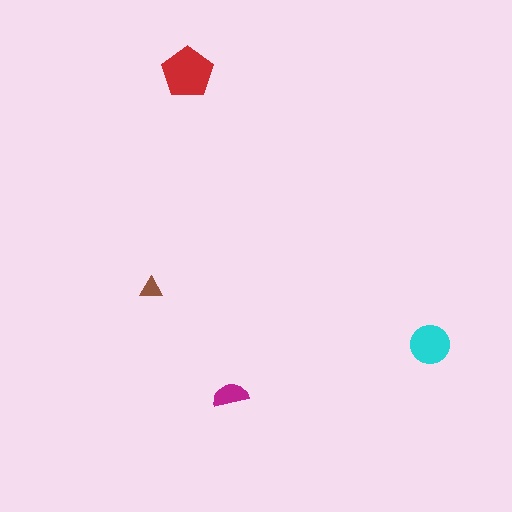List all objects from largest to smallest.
The red pentagon, the cyan circle, the magenta semicircle, the brown triangle.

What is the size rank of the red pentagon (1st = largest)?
1st.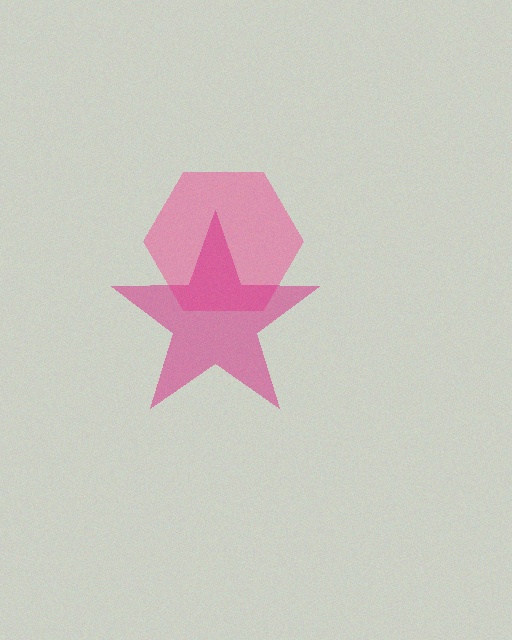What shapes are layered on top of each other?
The layered shapes are: a pink hexagon, a magenta star.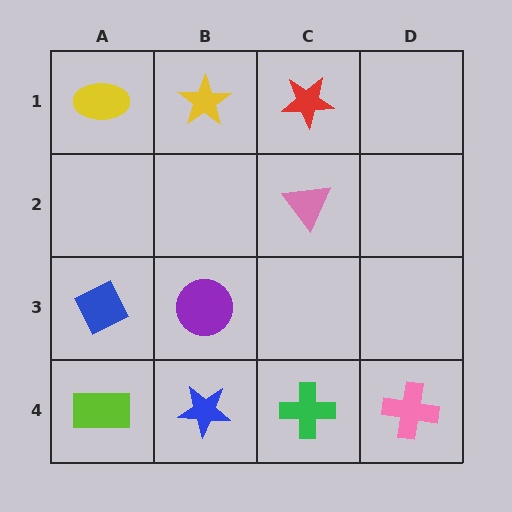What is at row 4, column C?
A green cross.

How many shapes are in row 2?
1 shape.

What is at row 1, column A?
A yellow ellipse.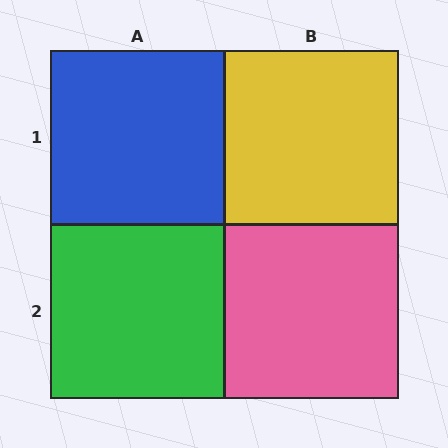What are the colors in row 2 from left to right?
Green, pink.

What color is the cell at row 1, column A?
Blue.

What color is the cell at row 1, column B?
Yellow.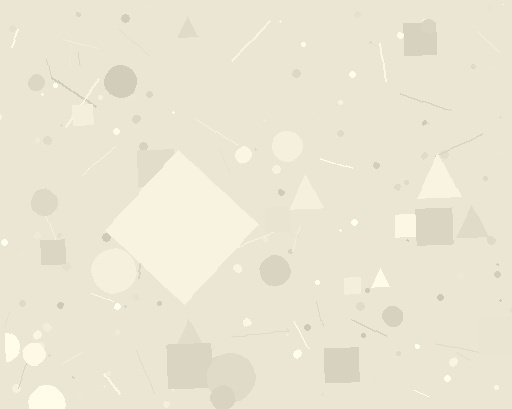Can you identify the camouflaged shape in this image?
The camouflaged shape is a diamond.